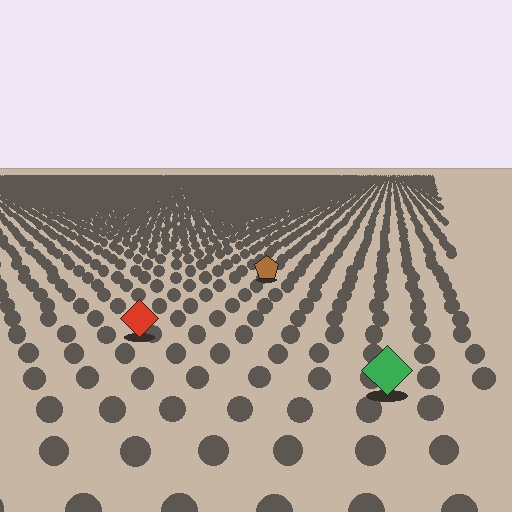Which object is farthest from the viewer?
The brown pentagon is farthest from the viewer. It appears smaller and the ground texture around it is denser.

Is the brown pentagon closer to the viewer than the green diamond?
No. The green diamond is closer — you can tell from the texture gradient: the ground texture is coarser near it.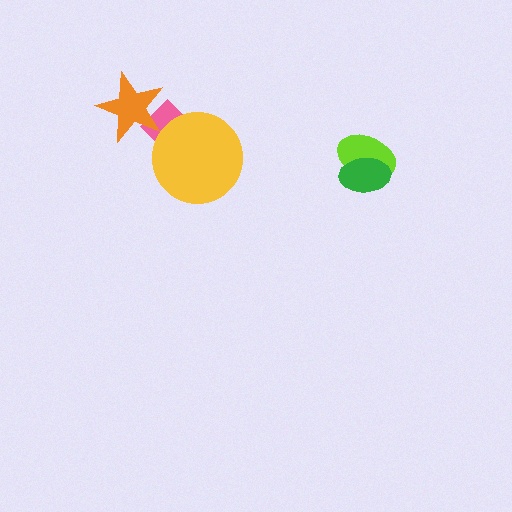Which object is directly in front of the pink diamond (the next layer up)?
The orange star is directly in front of the pink diamond.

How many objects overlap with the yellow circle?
1 object overlaps with the yellow circle.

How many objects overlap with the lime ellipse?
1 object overlaps with the lime ellipse.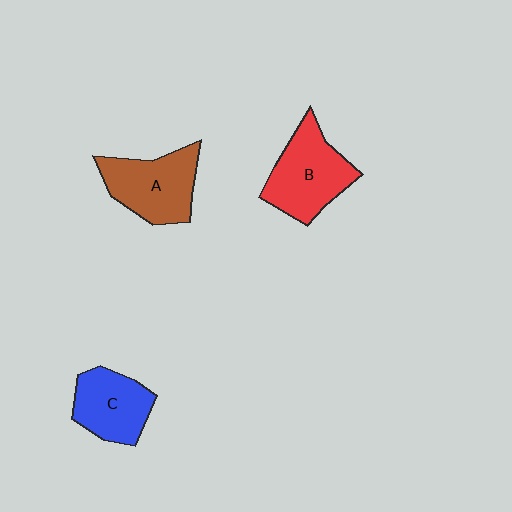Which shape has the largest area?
Shape B (red).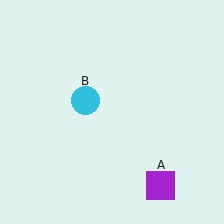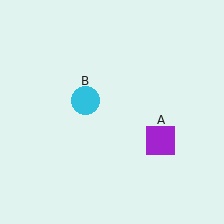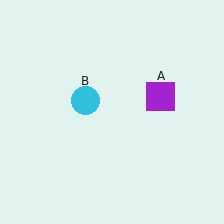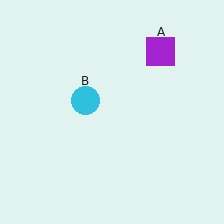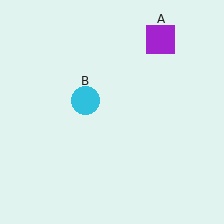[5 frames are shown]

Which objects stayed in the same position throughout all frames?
Cyan circle (object B) remained stationary.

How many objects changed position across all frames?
1 object changed position: purple square (object A).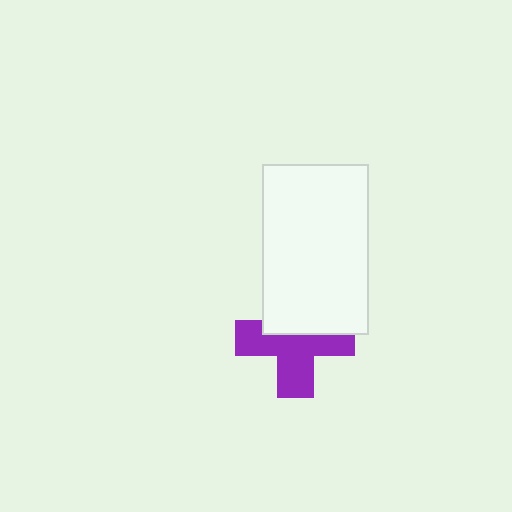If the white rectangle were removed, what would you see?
You would see the complete purple cross.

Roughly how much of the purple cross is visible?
About half of it is visible (roughly 59%).